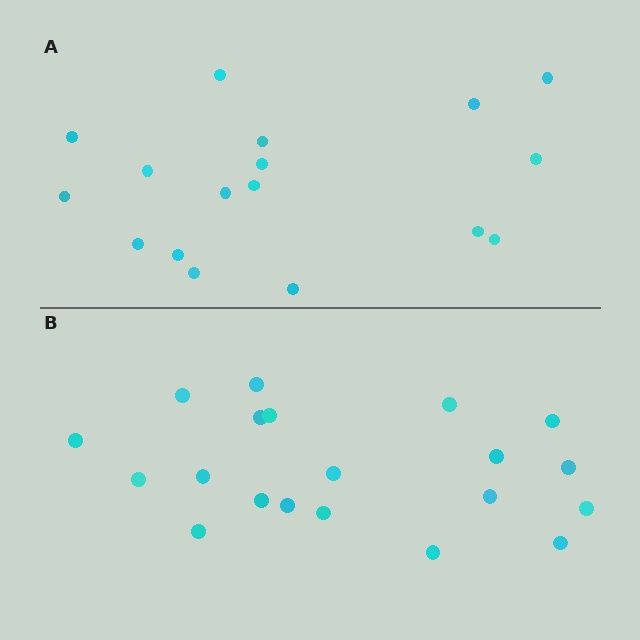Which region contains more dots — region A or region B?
Region B (the bottom region) has more dots.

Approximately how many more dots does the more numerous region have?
Region B has just a few more — roughly 2 or 3 more dots than region A.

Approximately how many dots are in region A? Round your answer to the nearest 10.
About 20 dots. (The exact count is 17, which rounds to 20.)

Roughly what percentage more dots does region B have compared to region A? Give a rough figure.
About 20% more.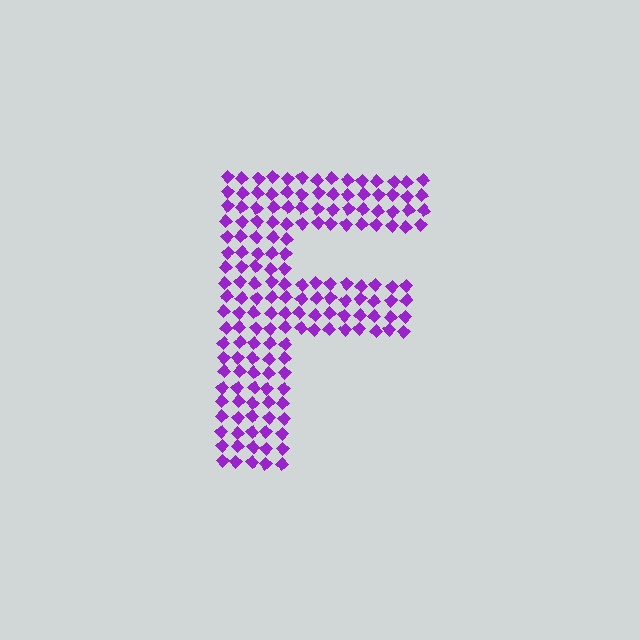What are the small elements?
The small elements are diamonds.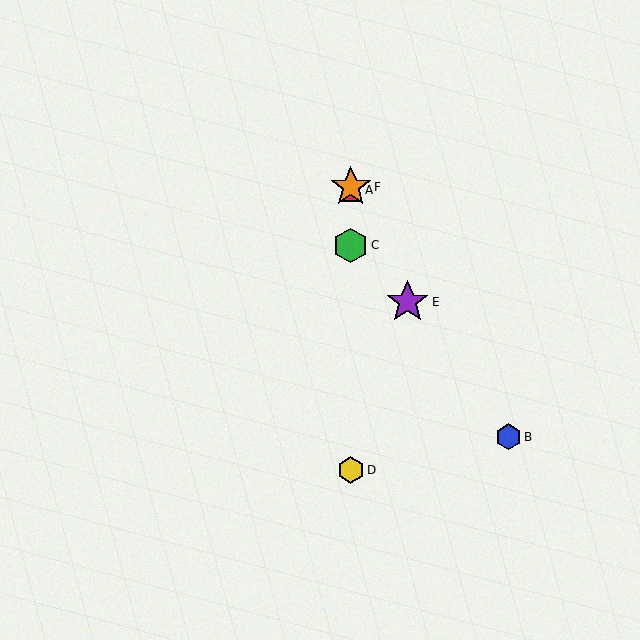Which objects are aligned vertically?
Objects A, C, D, F are aligned vertically.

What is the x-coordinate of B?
Object B is at x≈509.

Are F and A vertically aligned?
Yes, both are at x≈351.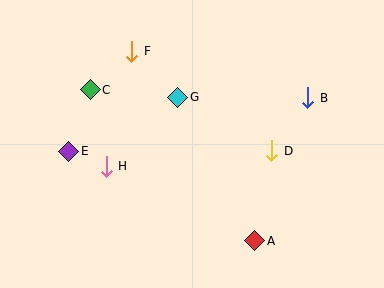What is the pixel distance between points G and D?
The distance between G and D is 108 pixels.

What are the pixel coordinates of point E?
Point E is at (69, 151).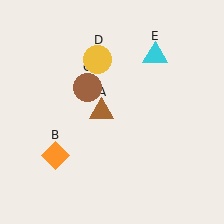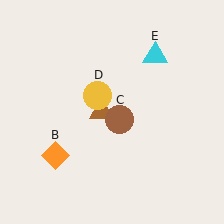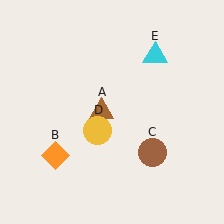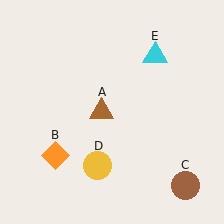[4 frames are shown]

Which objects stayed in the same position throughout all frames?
Brown triangle (object A) and orange diamond (object B) and cyan triangle (object E) remained stationary.